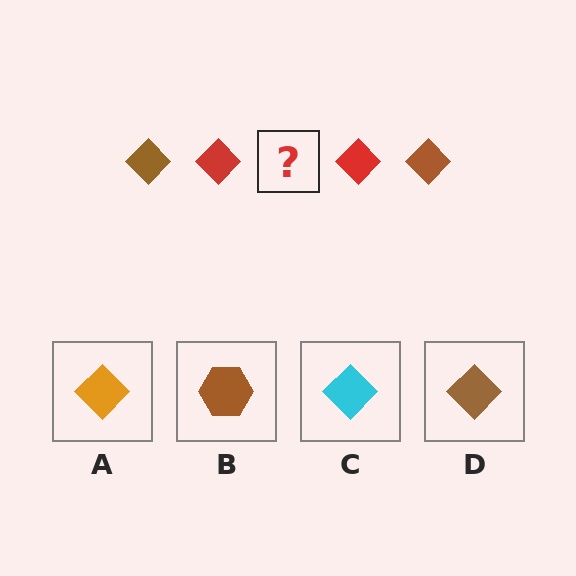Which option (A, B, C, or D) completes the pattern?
D.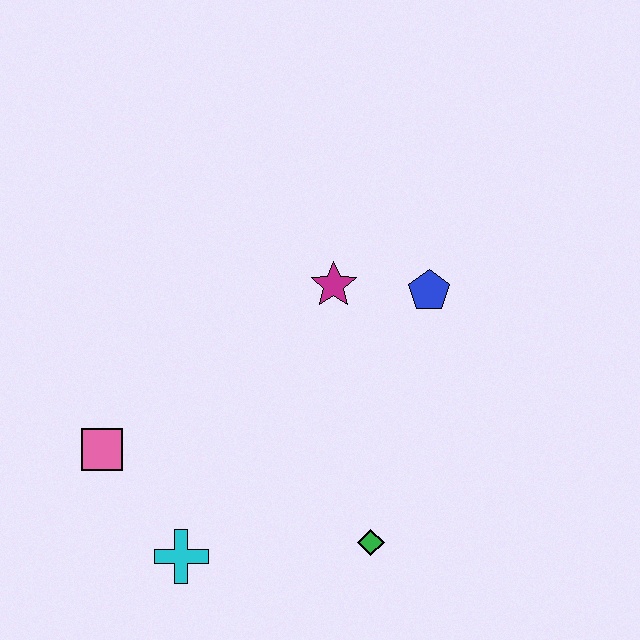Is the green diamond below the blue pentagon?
Yes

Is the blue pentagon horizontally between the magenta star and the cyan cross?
No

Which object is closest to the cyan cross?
The pink square is closest to the cyan cross.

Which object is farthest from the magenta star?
The cyan cross is farthest from the magenta star.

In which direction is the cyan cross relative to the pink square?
The cyan cross is below the pink square.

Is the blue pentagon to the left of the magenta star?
No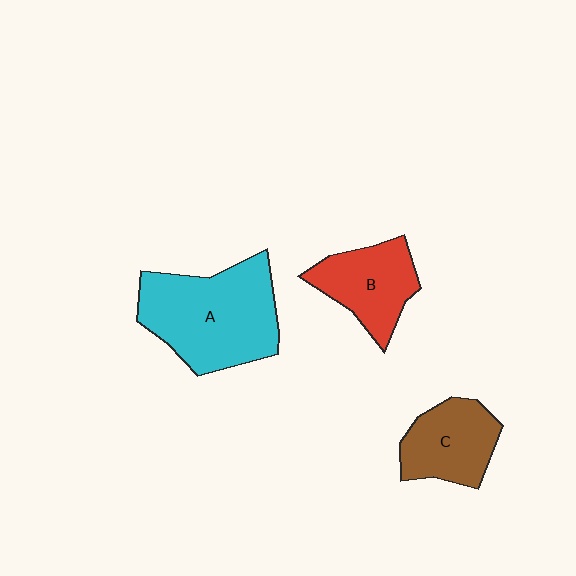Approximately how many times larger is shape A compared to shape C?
Approximately 1.8 times.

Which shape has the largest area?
Shape A (cyan).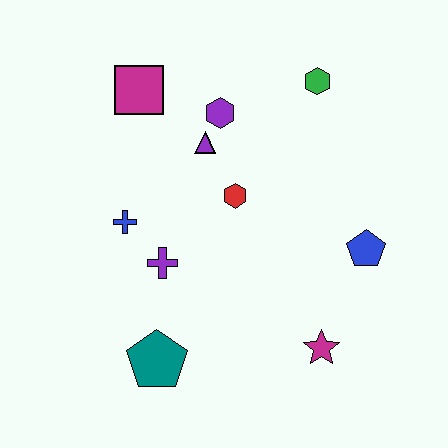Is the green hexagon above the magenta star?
Yes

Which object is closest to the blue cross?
The purple cross is closest to the blue cross.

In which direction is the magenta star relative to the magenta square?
The magenta star is below the magenta square.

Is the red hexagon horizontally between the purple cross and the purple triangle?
No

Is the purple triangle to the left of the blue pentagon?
Yes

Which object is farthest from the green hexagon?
The teal pentagon is farthest from the green hexagon.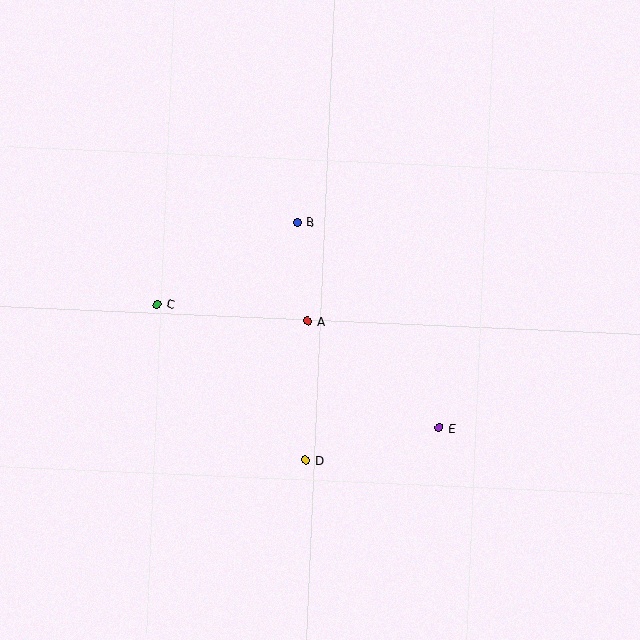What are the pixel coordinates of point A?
Point A is at (308, 321).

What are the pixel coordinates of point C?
Point C is at (157, 304).